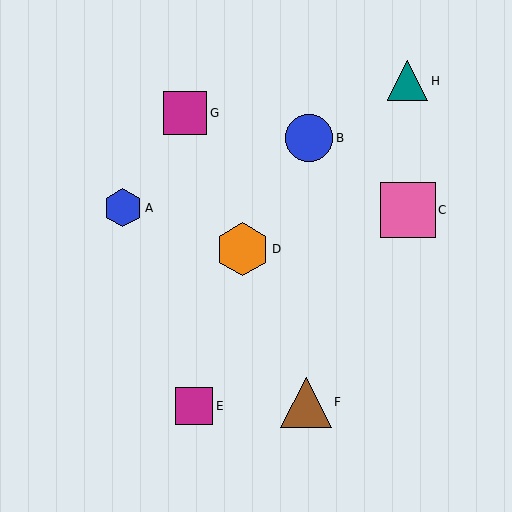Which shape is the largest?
The pink square (labeled C) is the largest.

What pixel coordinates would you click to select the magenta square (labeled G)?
Click at (185, 113) to select the magenta square G.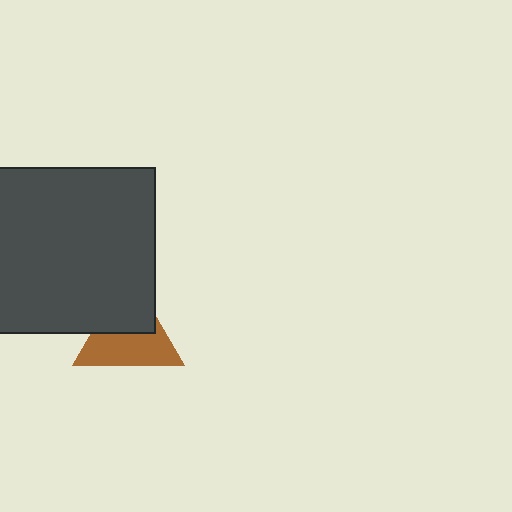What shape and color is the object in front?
The object in front is a dark gray square.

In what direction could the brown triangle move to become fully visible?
The brown triangle could move down. That would shift it out from behind the dark gray square entirely.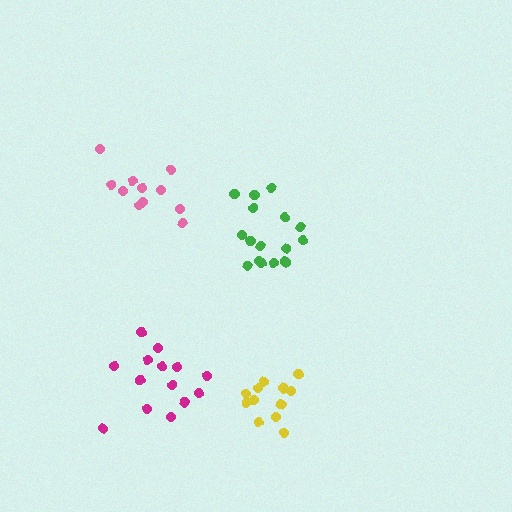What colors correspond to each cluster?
The clusters are colored: pink, yellow, green, magenta.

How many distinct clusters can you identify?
There are 4 distinct clusters.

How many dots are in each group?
Group 1: 11 dots, Group 2: 12 dots, Group 3: 16 dots, Group 4: 14 dots (53 total).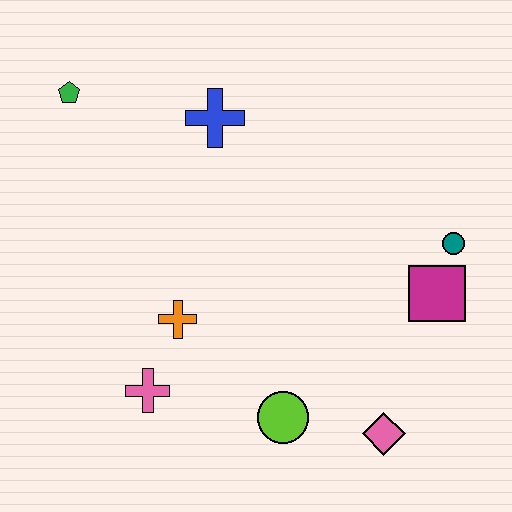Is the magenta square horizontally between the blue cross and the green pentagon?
No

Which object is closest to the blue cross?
The green pentagon is closest to the blue cross.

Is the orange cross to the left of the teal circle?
Yes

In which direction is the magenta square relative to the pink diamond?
The magenta square is above the pink diamond.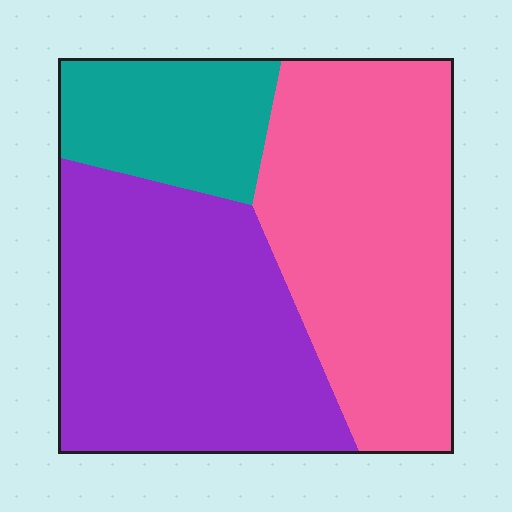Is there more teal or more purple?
Purple.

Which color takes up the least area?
Teal, at roughly 15%.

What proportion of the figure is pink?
Pink covers 41% of the figure.